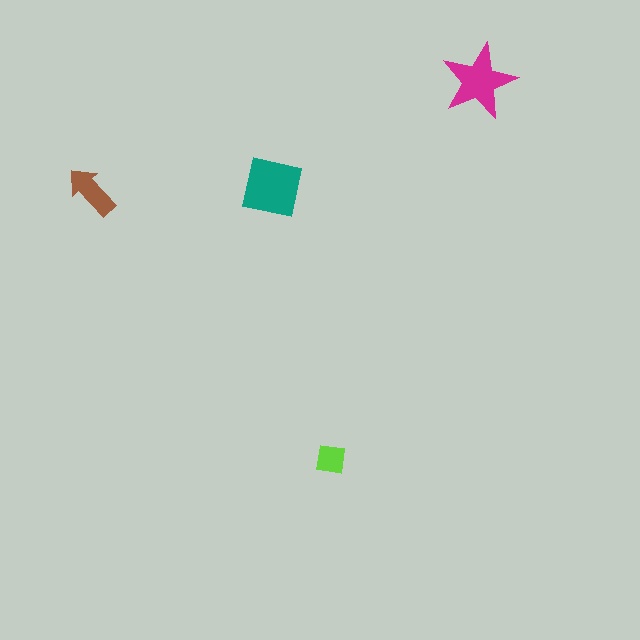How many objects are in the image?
There are 4 objects in the image.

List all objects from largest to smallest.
The teal square, the magenta star, the brown arrow, the lime square.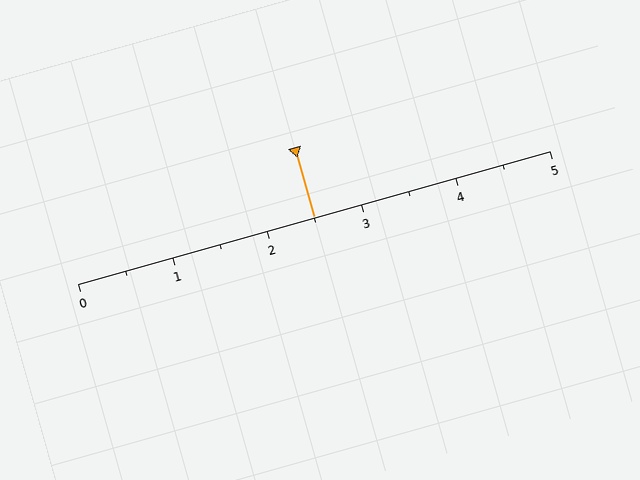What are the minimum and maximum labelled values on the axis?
The axis runs from 0 to 5.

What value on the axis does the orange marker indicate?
The marker indicates approximately 2.5.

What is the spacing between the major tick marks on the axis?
The major ticks are spaced 1 apart.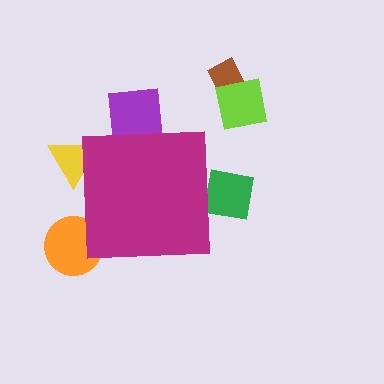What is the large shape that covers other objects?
A magenta square.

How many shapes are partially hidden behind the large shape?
4 shapes are partially hidden.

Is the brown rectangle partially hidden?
No, the brown rectangle is fully visible.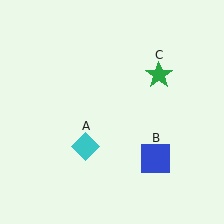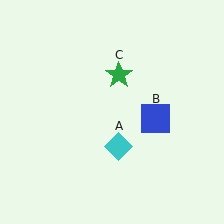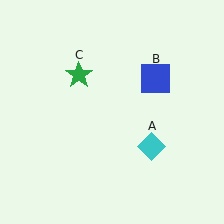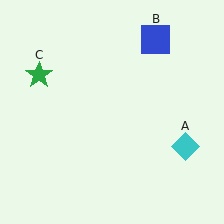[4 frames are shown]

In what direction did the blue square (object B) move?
The blue square (object B) moved up.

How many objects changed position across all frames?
3 objects changed position: cyan diamond (object A), blue square (object B), green star (object C).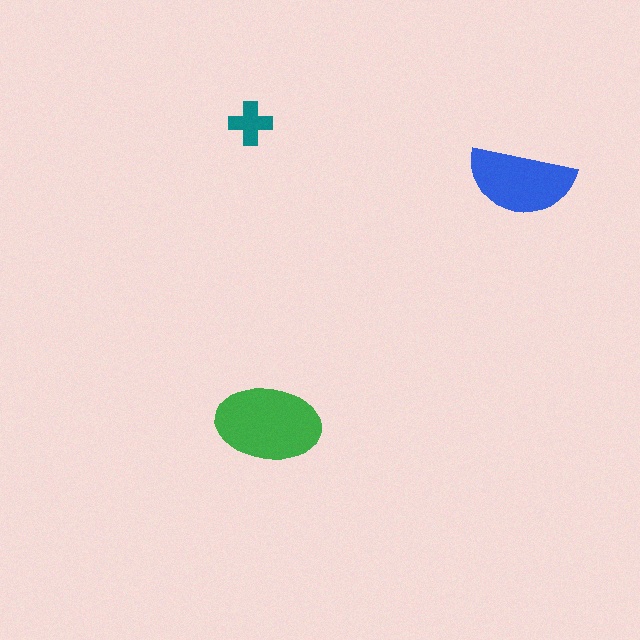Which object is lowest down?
The green ellipse is bottommost.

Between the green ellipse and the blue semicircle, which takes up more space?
The green ellipse.